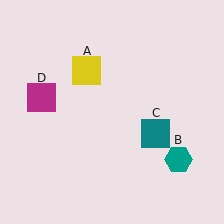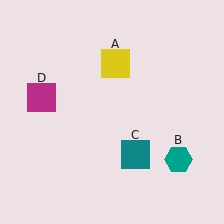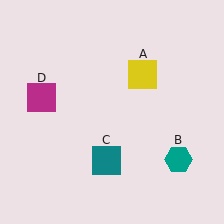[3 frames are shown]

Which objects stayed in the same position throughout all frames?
Teal hexagon (object B) and magenta square (object D) remained stationary.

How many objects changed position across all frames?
2 objects changed position: yellow square (object A), teal square (object C).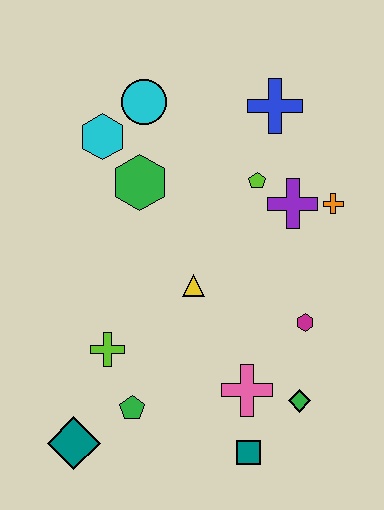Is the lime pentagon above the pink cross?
Yes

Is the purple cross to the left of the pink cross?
No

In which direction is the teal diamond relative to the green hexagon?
The teal diamond is below the green hexagon.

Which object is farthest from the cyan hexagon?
The teal square is farthest from the cyan hexagon.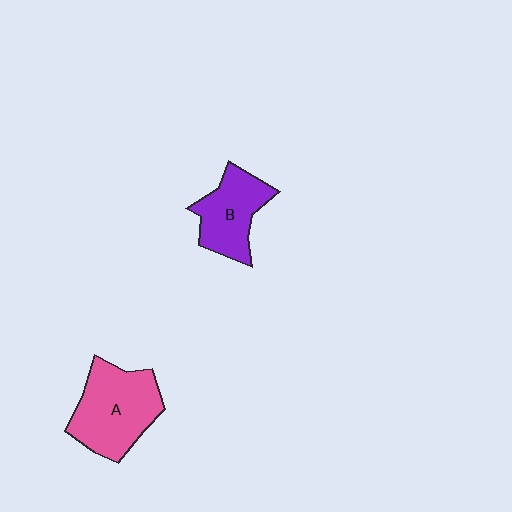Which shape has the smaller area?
Shape B (purple).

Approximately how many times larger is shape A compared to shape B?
Approximately 1.4 times.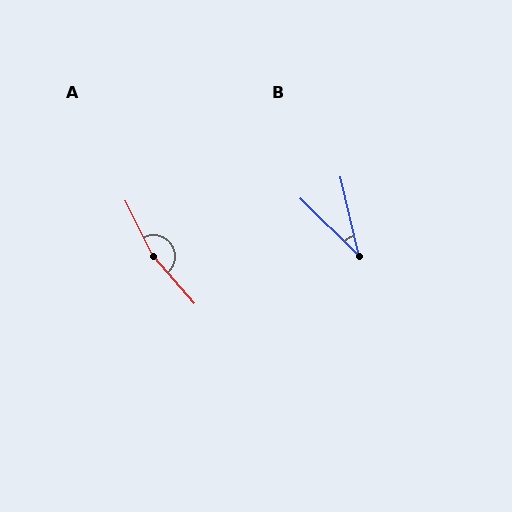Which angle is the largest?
A, at approximately 166 degrees.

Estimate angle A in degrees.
Approximately 166 degrees.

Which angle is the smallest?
B, at approximately 32 degrees.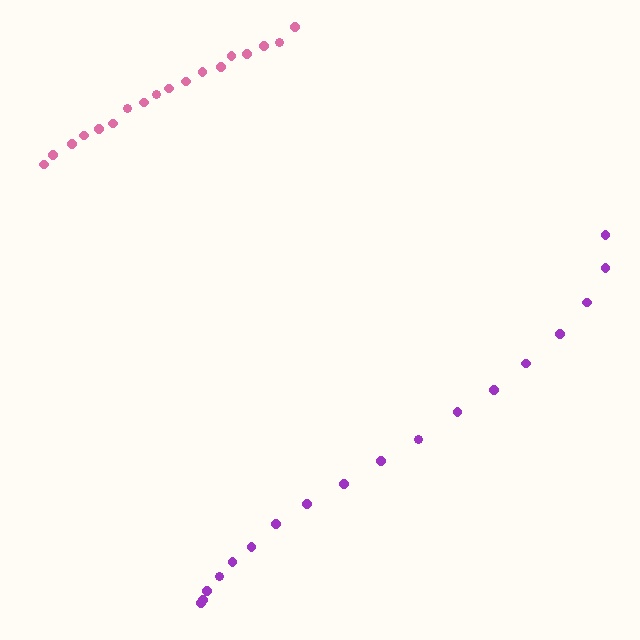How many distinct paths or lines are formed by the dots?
There are 2 distinct paths.